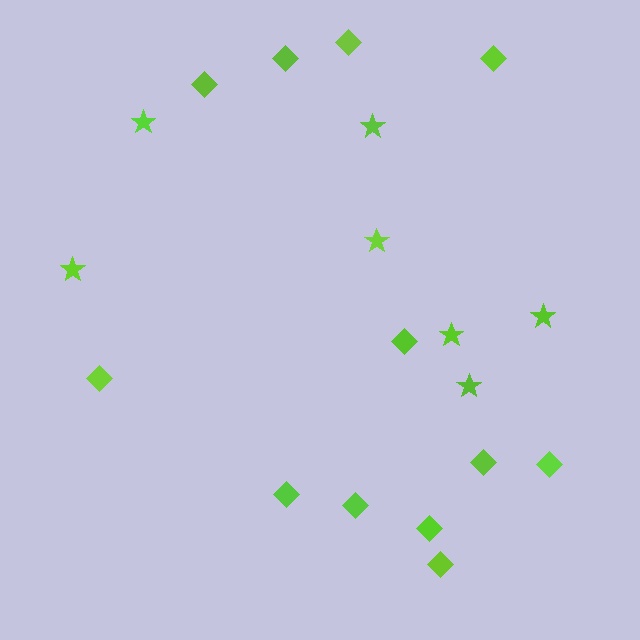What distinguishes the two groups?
There are 2 groups: one group of diamonds (12) and one group of stars (7).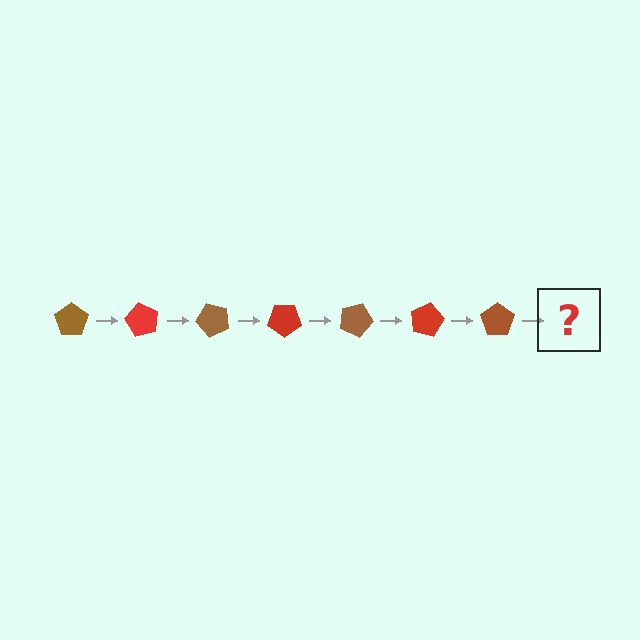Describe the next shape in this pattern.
It should be a red pentagon, rotated 420 degrees from the start.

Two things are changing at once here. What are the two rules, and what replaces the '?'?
The two rules are that it rotates 60 degrees each step and the color cycles through brown and red. The '?' should be a red pentagon, rotated 420 degrees from the start.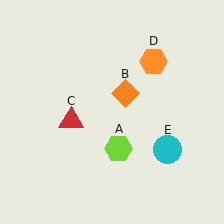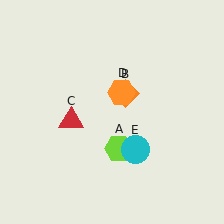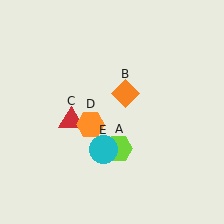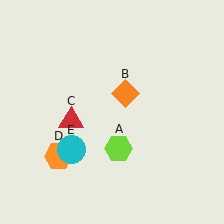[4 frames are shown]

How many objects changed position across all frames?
2 objects changed position: orange hexagon (object D), cyan circle (object E).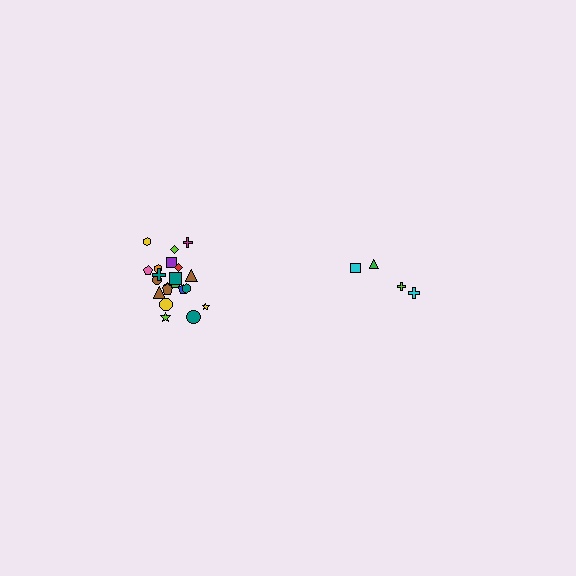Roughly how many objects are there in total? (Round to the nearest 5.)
Roughly 25 objects in total.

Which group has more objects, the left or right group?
The left group.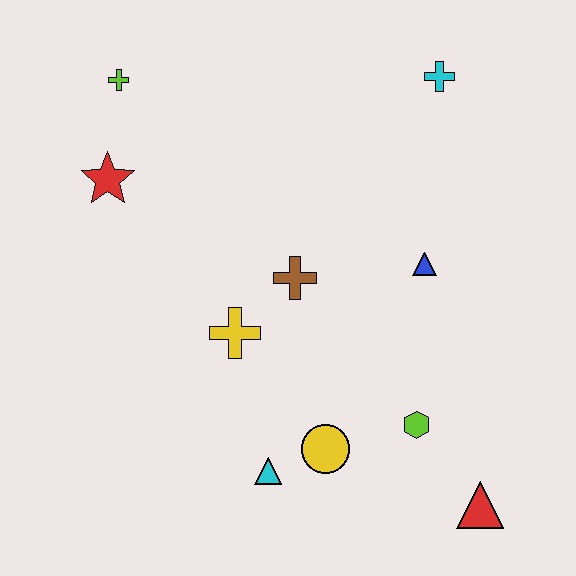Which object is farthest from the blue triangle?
The lime cross is farthest from the blue triangle.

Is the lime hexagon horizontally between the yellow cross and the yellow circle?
No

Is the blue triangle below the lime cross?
Yes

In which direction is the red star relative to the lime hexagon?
The red star is to the left of the lime hexagon.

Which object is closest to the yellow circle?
The cyan triangle is closest to the yellow circle.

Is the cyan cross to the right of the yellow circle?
Yes